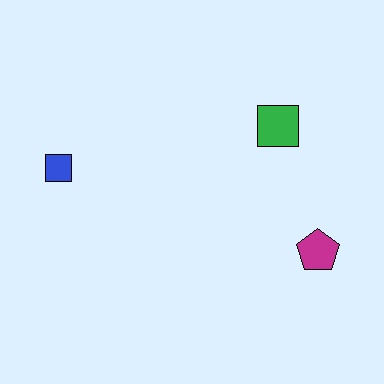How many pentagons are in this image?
There is 1 pentagon.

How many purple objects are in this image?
There are no purple objects.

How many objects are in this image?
There are 3 objects.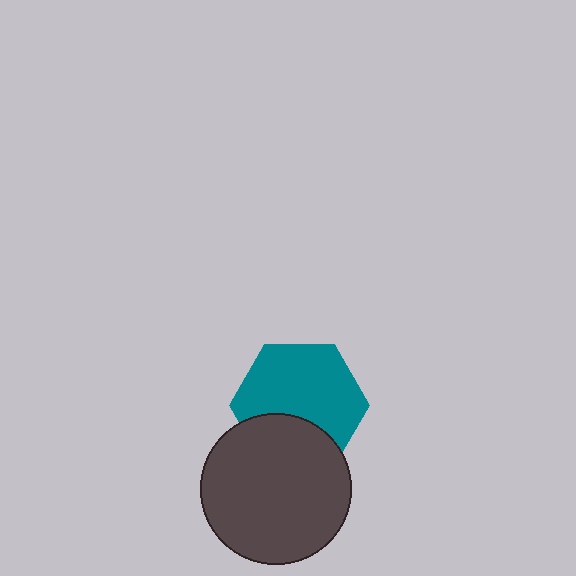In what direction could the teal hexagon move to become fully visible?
The teal hexagon could move up. That would shift it out from behind the dark gray circle entirely.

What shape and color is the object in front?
The object in front is a dark gray circle.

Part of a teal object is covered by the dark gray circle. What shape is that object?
It is a hexagon.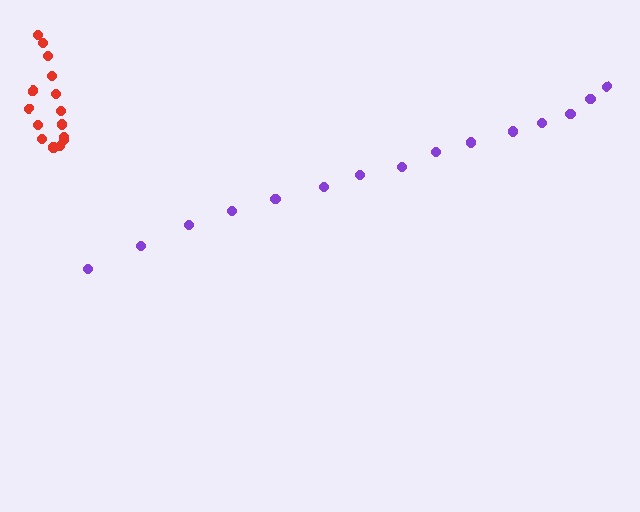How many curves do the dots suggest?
There are 2 distinct paths.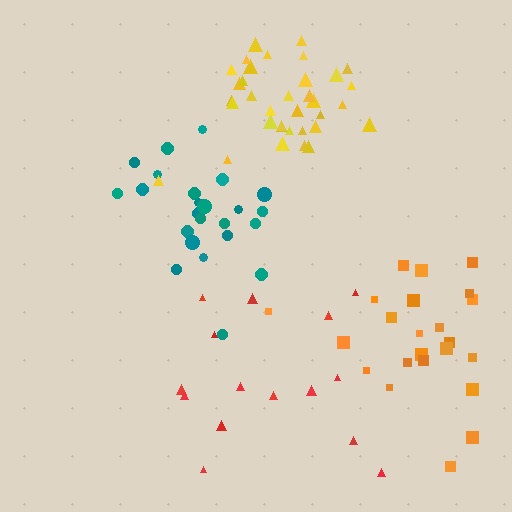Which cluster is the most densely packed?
Teal.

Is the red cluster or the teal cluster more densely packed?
Teal.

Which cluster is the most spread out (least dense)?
Red.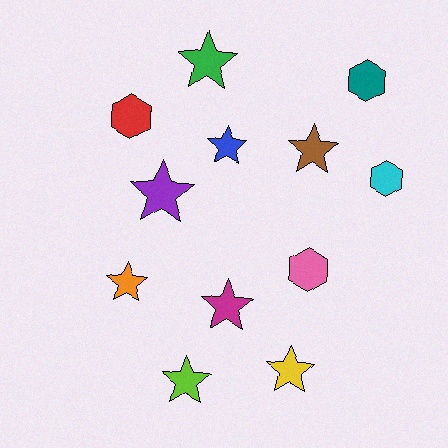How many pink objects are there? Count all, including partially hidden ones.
There is 1 pink object.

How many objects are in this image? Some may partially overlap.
There are 12 objects.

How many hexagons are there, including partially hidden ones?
There are 4 hexagons.